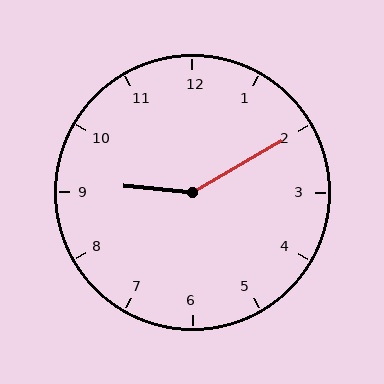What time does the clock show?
9:10.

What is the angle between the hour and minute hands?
Approximately 145 degrees.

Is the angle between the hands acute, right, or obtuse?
It is obtuse.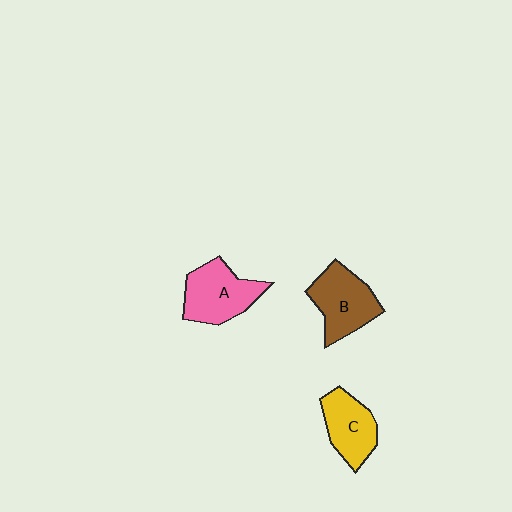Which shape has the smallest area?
Shape C (yellow).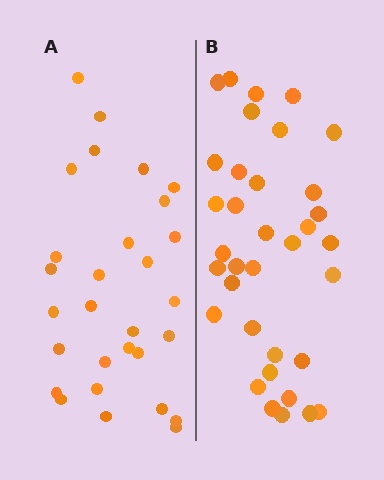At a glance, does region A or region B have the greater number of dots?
Region B (the right region) has more dots.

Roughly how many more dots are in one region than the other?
Region B has about 6 more dots than region A.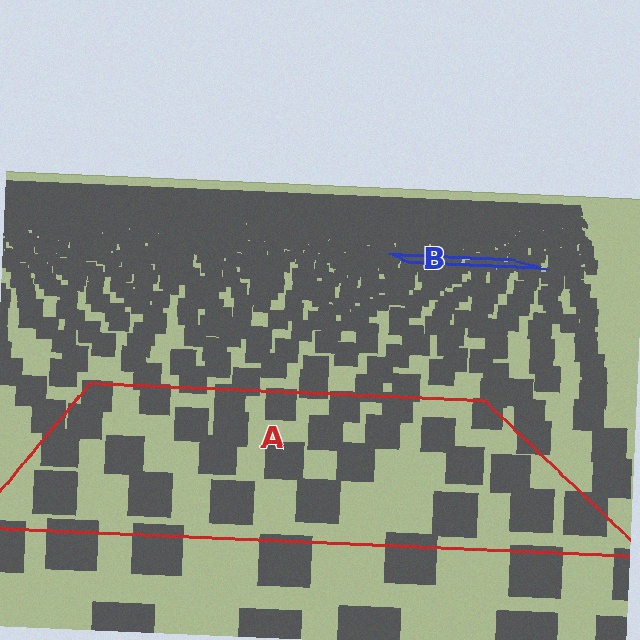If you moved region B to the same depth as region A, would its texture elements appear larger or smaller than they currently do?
They would appear larger. At a closer depth, the same texture elements are projected at a bigger on-screen size.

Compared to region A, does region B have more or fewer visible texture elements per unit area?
Region B has more texture elements per unit area — they are packed more densely because it is farther away.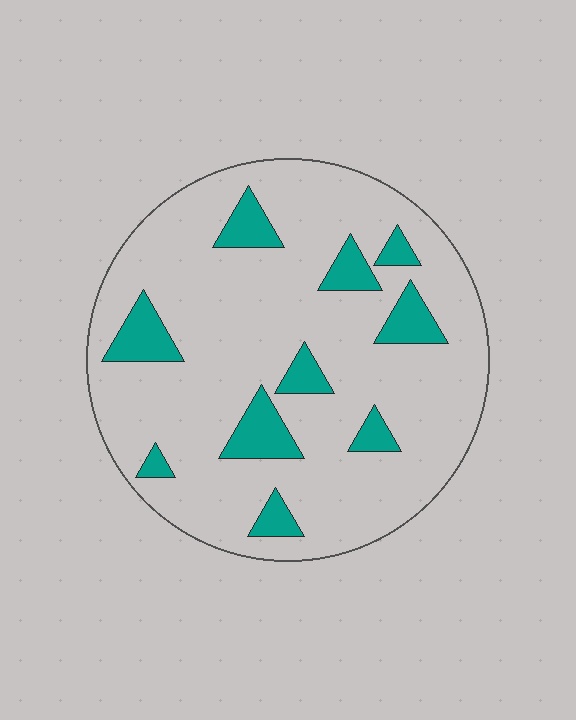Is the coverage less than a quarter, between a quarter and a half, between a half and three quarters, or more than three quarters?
Less than a quarter.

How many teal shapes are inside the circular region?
10.